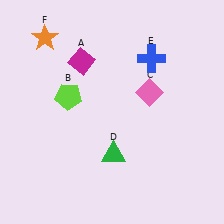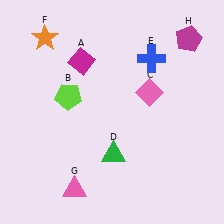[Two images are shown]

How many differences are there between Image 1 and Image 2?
There are 2 differences between the two images.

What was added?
A pink triangle (G), a magenta pentagon (H) were added in Image 2.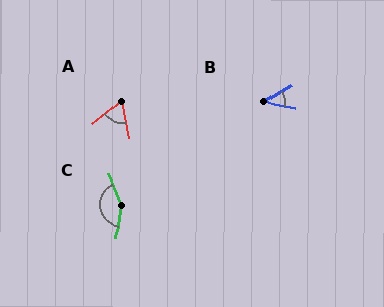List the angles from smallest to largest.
B (42°), A (62°), C (149°).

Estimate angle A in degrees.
Approximately 62 degrees.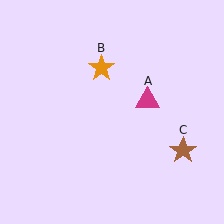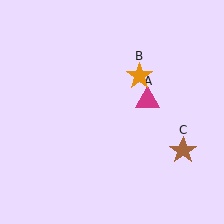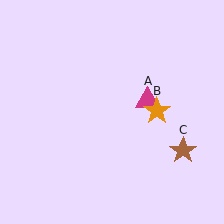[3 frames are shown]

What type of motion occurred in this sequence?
The orange star (object B) rotated clockwise around the center of the scene.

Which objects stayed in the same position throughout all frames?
Magenta triangle (object A) and brown star (object C) remained stationary.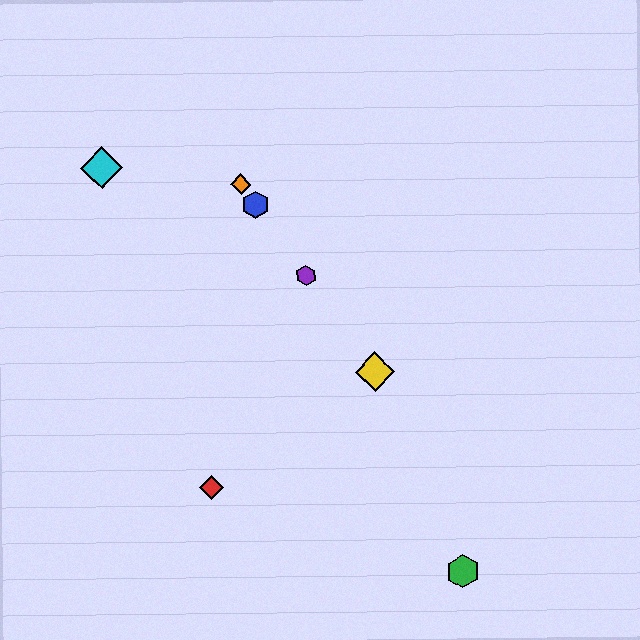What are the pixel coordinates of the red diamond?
The red diamond is at (212, 488).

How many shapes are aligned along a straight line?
4 shapes (the blue hexagon, the yellow diamond, the purple hexagon, the orange diamond) are aligned along a straight line.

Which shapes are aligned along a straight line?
The blue hexagon, the yellow diamond, the purple hexagon, the orange diamond are aligned along a straight line.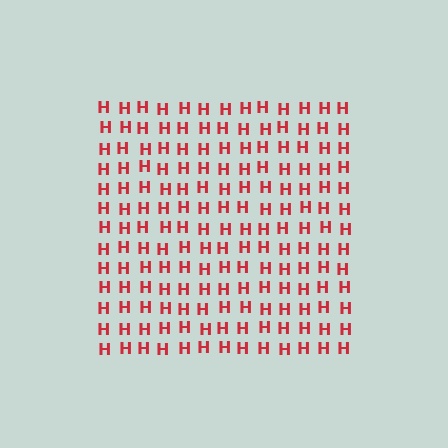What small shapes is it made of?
It is made of small letter H's.